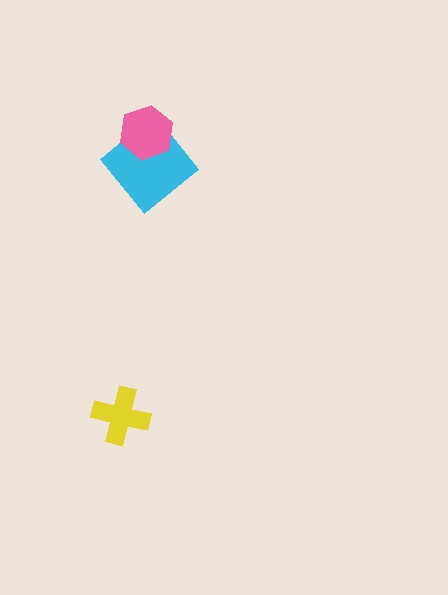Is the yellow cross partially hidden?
No, no other shape covers it.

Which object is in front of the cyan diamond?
The pink hexagon is in front of the cyan diamond.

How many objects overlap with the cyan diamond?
1 object overlaps with the cyan diamond.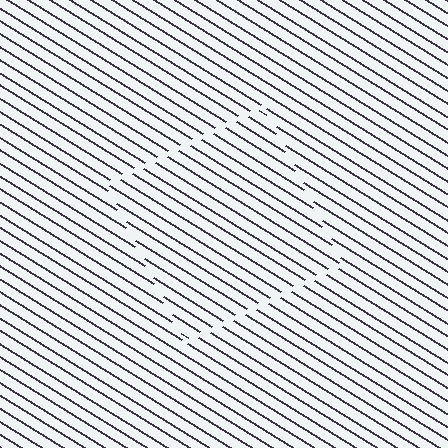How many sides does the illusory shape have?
4 sides — the line-ends trace a square.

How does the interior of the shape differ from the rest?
The interior of the shape contains the same grating, shifted by half a period — the contour is defined by the phase discontinuity where line-ends from the inner and outer gratings abut.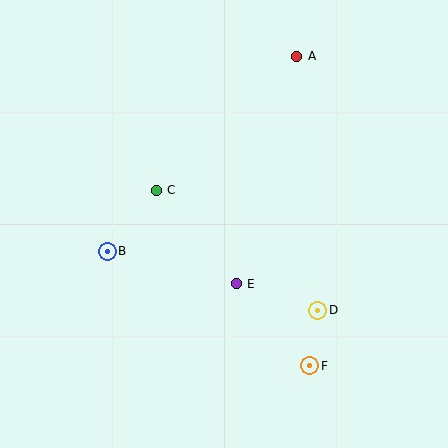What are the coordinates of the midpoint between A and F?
The midpoint between A and F is at (303, 211).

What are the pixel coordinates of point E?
Point E is at (236, 284).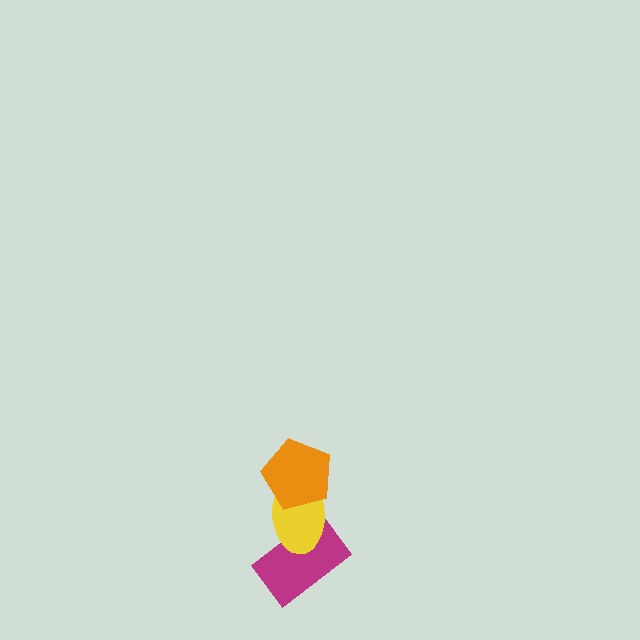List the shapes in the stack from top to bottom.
From top to bottom: the orange pentagon, the yellow ellipse, the magenta rectangle.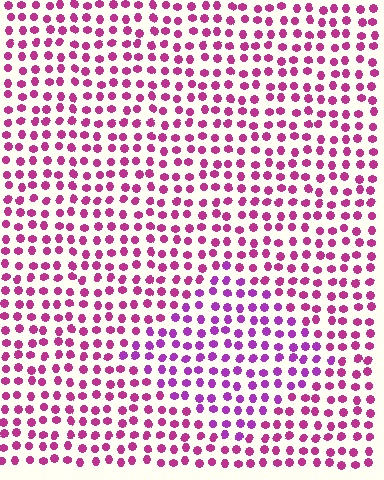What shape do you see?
I see a diamond.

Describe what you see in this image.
The image is filled with small magenta elements in a uniform arrangement. A diamond-shaped region is visible where the elements are tinted to a slightly different hue, forming a subtle color boundary.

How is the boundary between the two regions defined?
The boundary is defined purely by a slight shift in hue (about 28 degrees). Spacing, size, and orientation are identical on both sides.